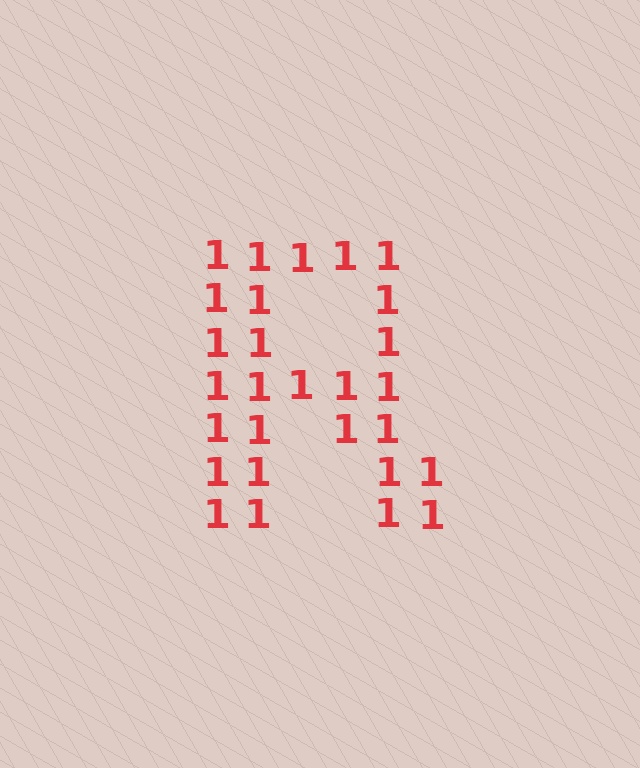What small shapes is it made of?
It is made of small digit 1's.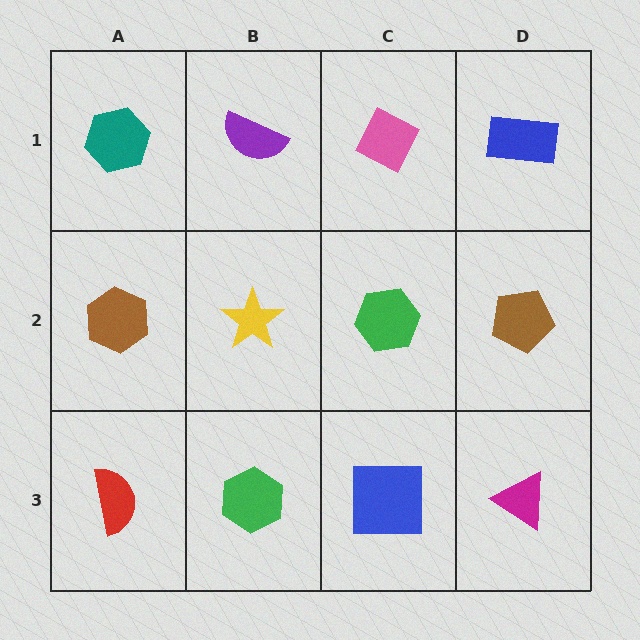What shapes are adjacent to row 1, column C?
A green hexagon (row 2, column C), a purple semicircle (row 1, column B), a blue rectangle (row 1, column D).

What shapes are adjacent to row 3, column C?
A green hexagon (row 2, column C), a green hexagon (row 3, column B), a magenta triangle (row 3, column D).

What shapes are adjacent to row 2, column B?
A purple semicircle (row 1, column B), a green hexagon (row 3, column B), a brown hexagon (row 2, column A), a green hexagon (row 2, column C).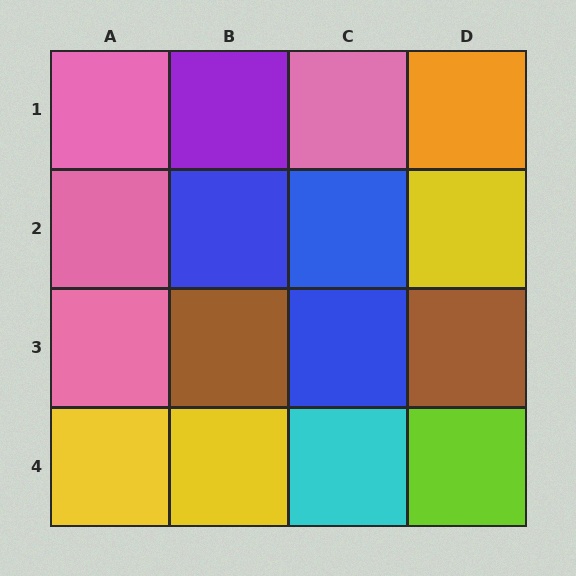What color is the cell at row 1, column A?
Pink.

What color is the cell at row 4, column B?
Yellow.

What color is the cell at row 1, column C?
Pink.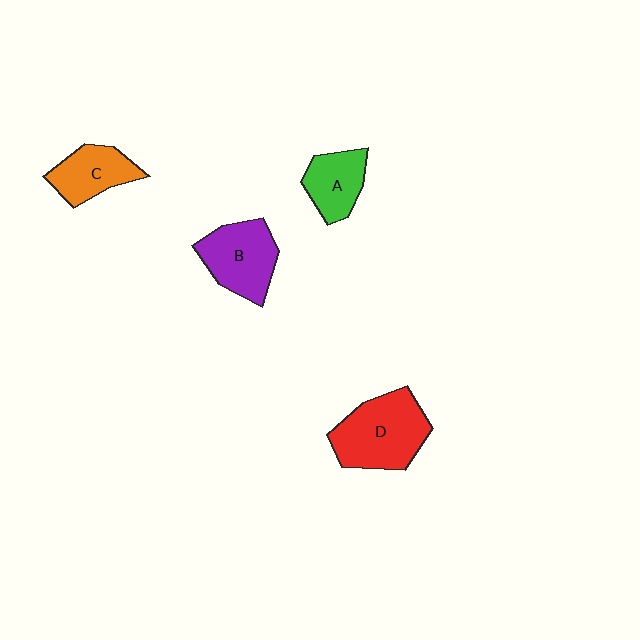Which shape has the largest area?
Shape D (red).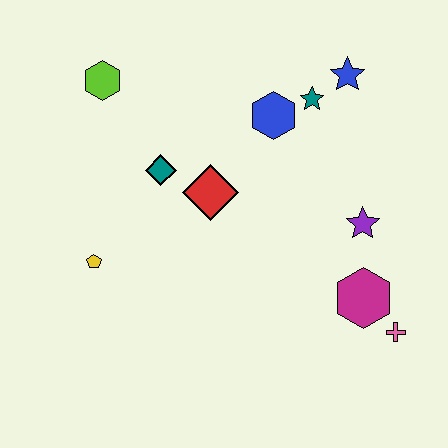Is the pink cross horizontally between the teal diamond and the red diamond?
No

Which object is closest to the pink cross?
The magenta hexagon is closest to the pink cross.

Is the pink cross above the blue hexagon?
No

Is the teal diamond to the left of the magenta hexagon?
Yes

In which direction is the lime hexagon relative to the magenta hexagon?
The lime hexagon is to the left of the magenta hexagon.